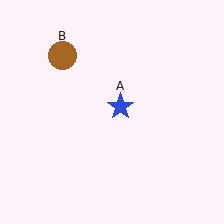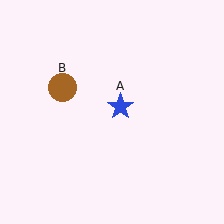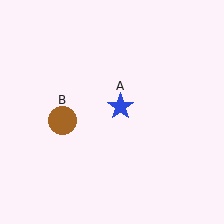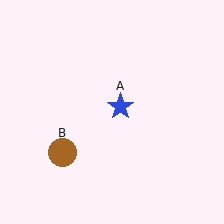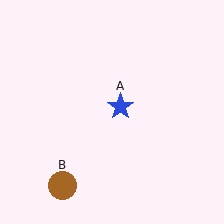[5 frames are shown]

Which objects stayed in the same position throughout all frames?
Blue star (object A) remained stationary.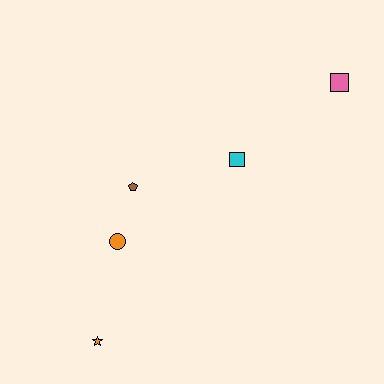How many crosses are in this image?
There are no crosses.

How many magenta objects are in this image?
There are no magenta objects.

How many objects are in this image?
There are 5 objects.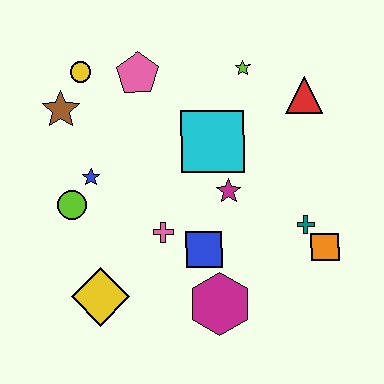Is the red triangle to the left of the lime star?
No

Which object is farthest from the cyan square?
The yellow diamond is farthest from the cyan square.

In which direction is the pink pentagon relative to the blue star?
The pink pentagon is above the blue star.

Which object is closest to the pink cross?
The blue square is closest to the pink cross.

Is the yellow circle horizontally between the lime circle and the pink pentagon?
Yes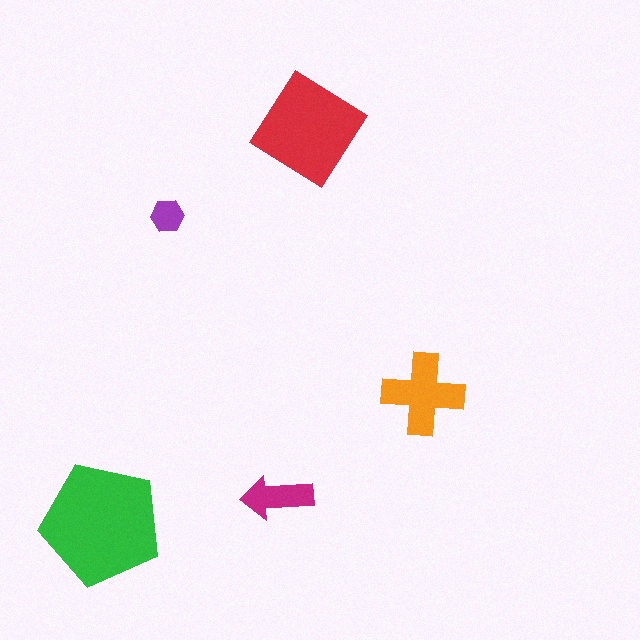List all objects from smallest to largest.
The purple hexagon, the magenta arrow, the orange cross, the red diamond, the green pentagon.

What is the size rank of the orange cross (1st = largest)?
3rd.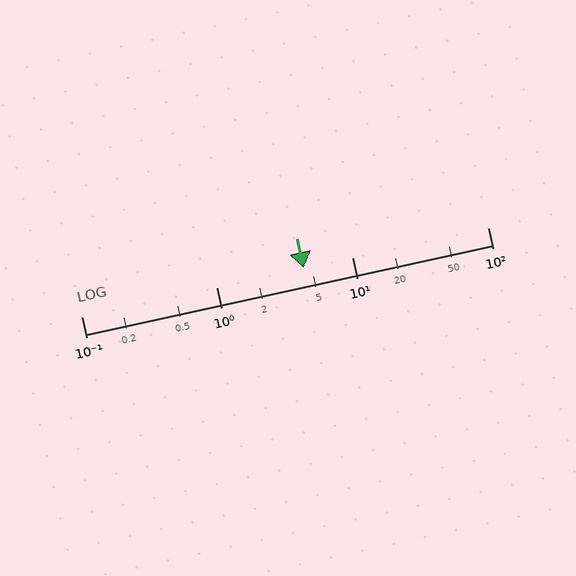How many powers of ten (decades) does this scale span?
The scale spans 3 decades, from 0.1 to 100.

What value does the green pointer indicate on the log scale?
The pointer indicates approximately 4.4.